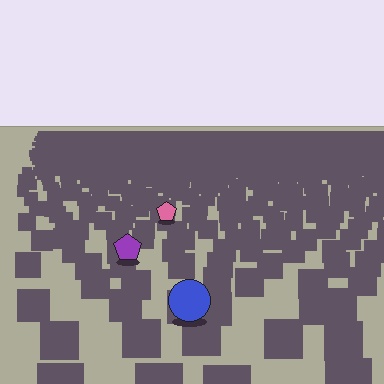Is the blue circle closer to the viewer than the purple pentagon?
Yes. The blue circle is closer — you can tell from the texture gradient: the ground texture is coarser near it.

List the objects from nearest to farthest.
From nearest to farthest: the blue circle, the purple pentagon, the pink pentagon.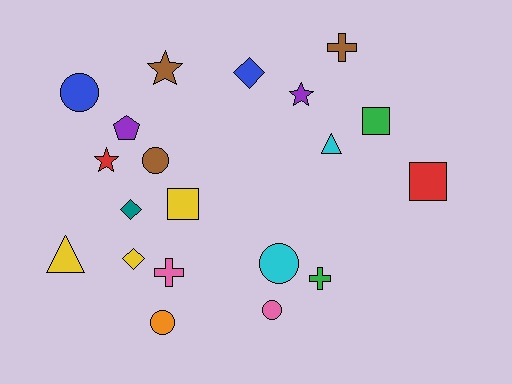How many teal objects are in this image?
There is 1 teal object.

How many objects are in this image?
There are 20 objects.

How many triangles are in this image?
There are 2 triangles.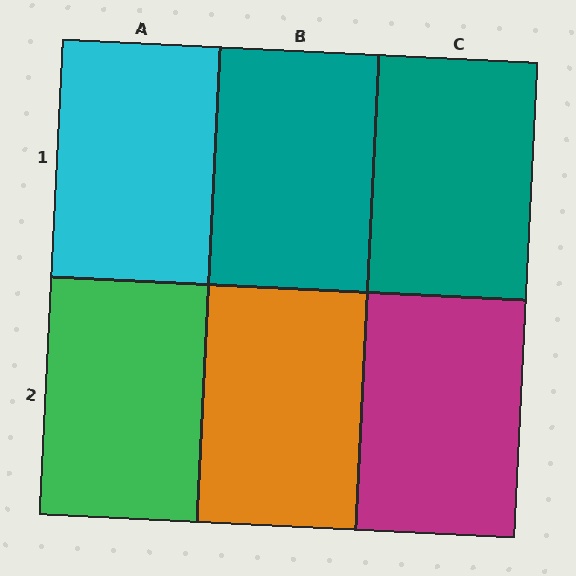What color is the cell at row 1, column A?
Cyan.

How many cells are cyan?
1 cell is cyan.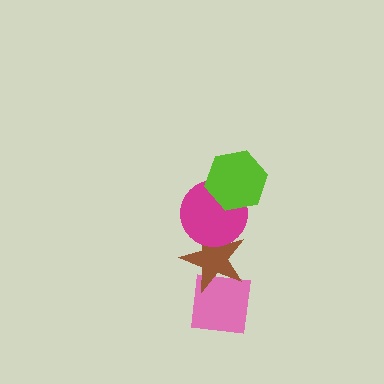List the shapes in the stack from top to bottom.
From top to bottom: the lime hexagon, the magenta circle, the brown star, the pink square.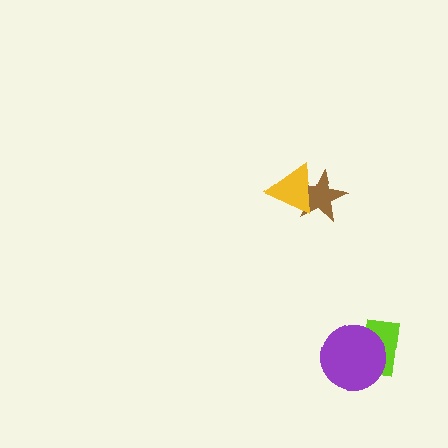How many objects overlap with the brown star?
1 object overlaps with the brown star.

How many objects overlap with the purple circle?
1 object overlaps with the purple circle.